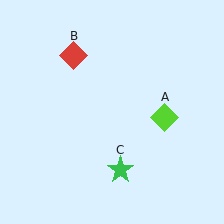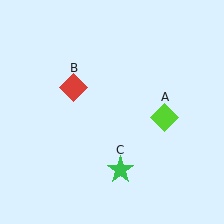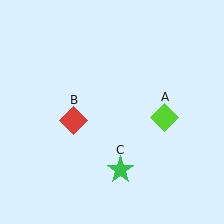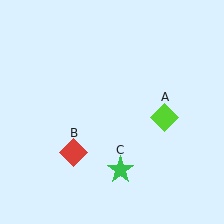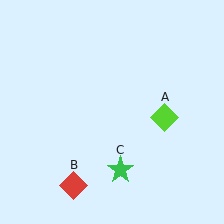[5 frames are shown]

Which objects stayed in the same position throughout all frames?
Lime diamond (object A) and green star (object C) remained stationary.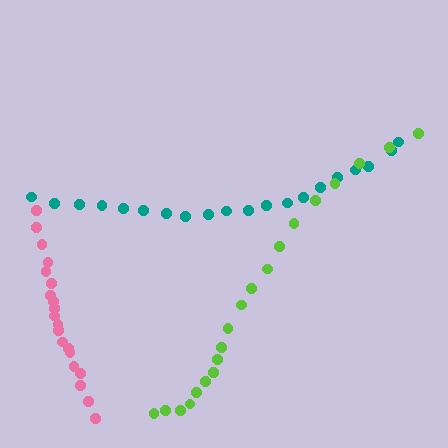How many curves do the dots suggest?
There are 3 distinct paths.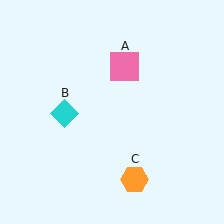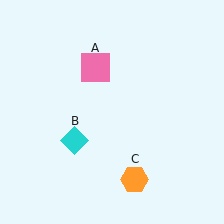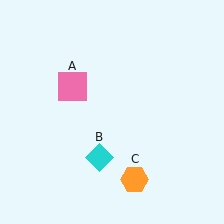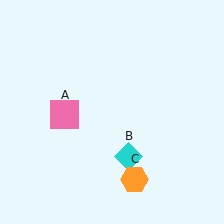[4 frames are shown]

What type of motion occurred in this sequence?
The pink square (object A), cyan diamond (object B) rotated counterclockwise around the center of the scene.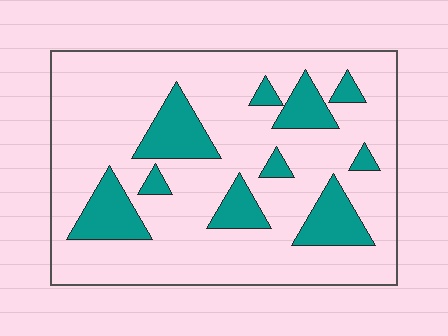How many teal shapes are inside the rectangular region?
10.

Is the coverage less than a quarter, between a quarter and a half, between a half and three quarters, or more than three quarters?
Less than a quarter.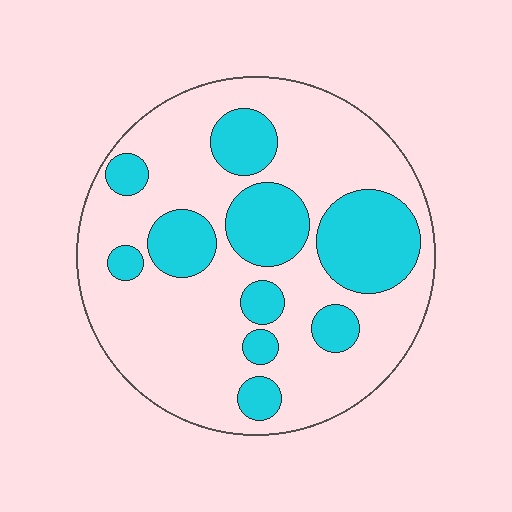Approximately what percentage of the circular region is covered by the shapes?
Approximately 30%.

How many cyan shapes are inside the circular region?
10.